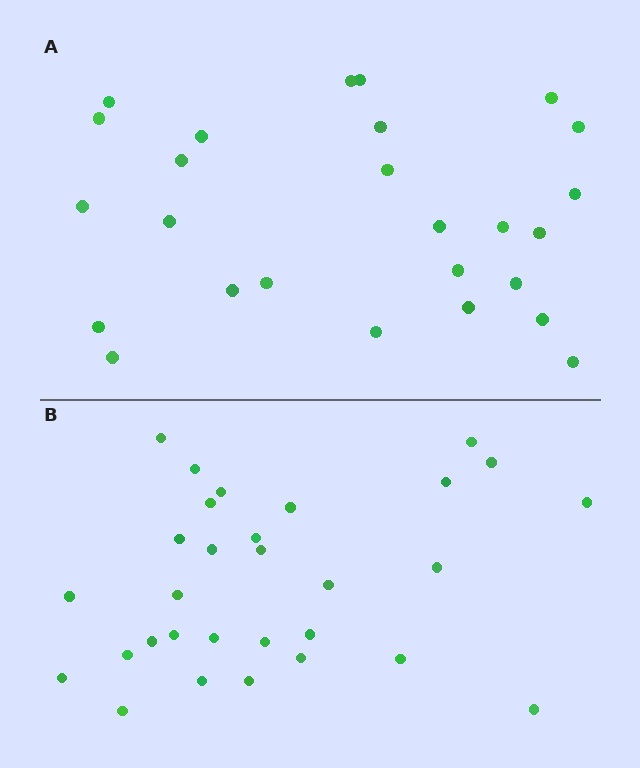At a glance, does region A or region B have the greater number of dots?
Region B (the bottom region) has more dots.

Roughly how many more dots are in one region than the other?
Region B has about 4 more dots than region A.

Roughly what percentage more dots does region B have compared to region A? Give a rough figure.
About 15% more.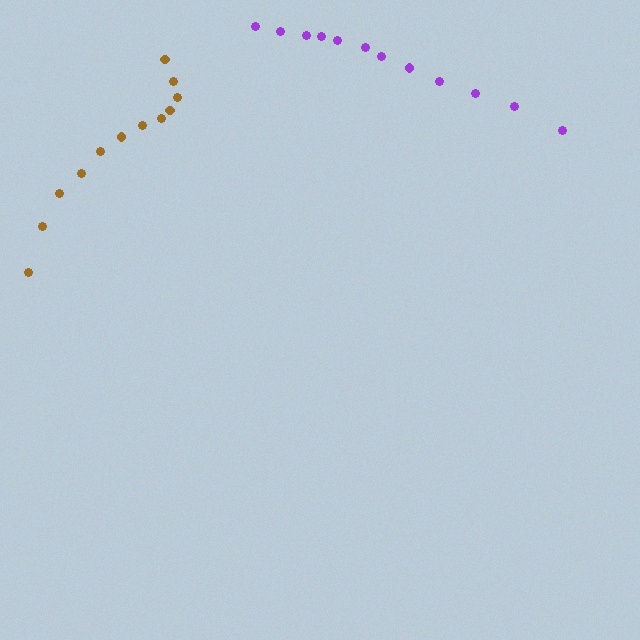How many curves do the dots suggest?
There are 2 distinct paths.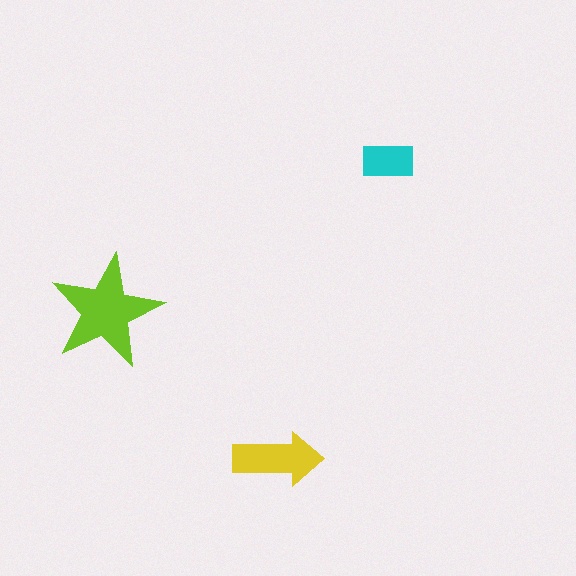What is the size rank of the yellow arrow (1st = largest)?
2nd.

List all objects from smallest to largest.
The cyan rectangle, the yellow arrow, the lime star.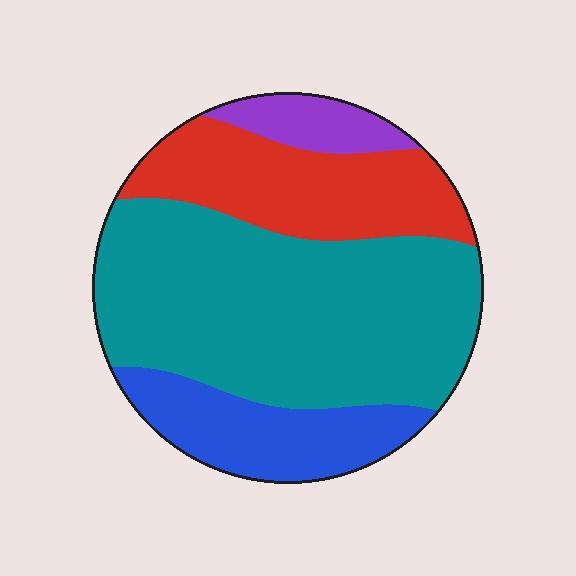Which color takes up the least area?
Purple, at roughly 5%.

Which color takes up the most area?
Teal, at roughly 55%.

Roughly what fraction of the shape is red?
Red covers around 25% of the shape.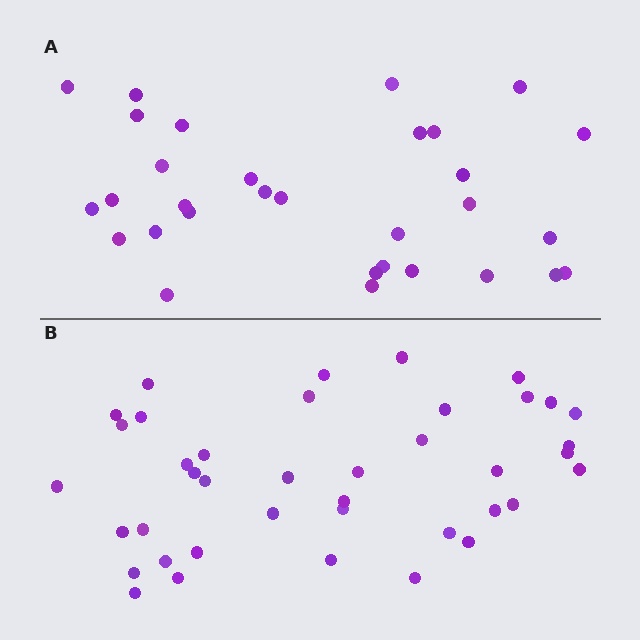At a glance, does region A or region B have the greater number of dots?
Region B (the bottom region) has more dots.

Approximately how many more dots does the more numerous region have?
Region B has roughly 8 or so more dots than region A.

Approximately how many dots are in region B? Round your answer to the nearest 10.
About 40 dots.